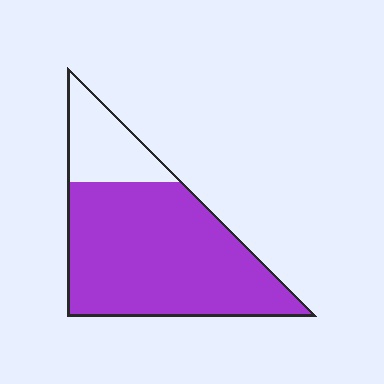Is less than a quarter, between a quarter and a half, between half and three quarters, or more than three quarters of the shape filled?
More than three quarters.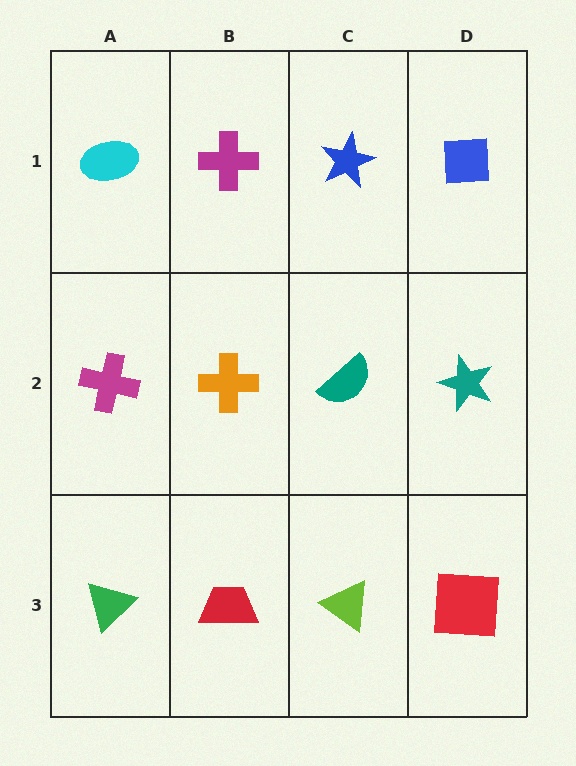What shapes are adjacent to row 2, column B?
A magenta cross (row 1, column B), a red trapezoid (row 3, column B), a magenta cross (row 2, column A), a teal semicircle (row 2, column C).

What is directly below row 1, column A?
A magenta cross.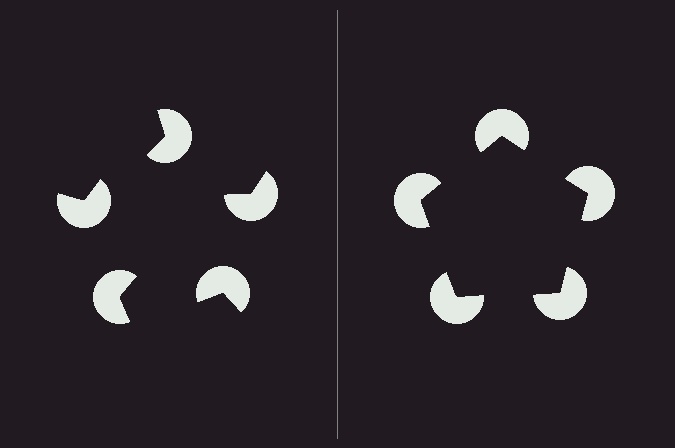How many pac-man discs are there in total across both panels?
10 — 5 on each side.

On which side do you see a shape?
An illusory pentagon appears on the right side. On the left side the wedge cuts are rotated, so no coherent shape forms.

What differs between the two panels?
The pac-man discs are positioned identically on both sides; only the wedge orientations differ. On the right they align to a pentagon; on the left they are misaligned.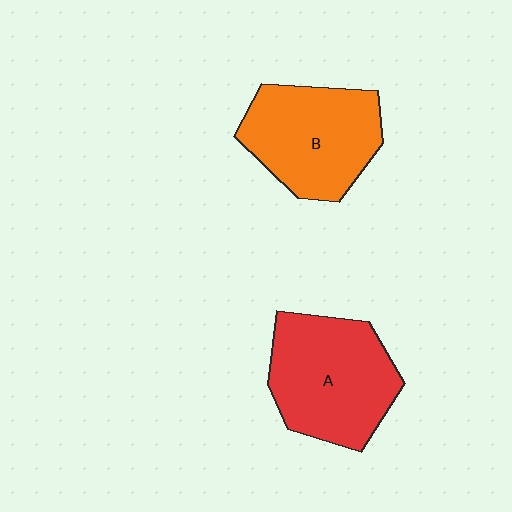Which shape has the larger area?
Shape A (red).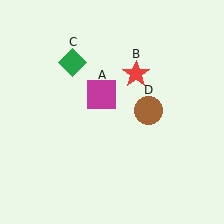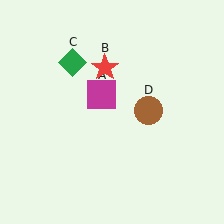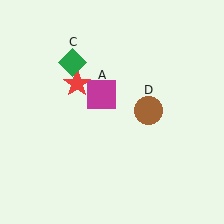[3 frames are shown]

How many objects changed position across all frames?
1 object changed position: red star (object B).